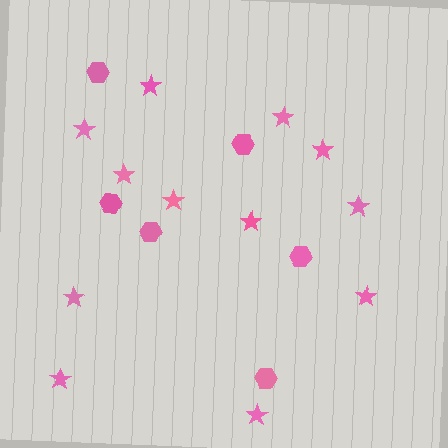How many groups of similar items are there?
There are 2 groups: one group of hexagons (6) and one group of stars (12).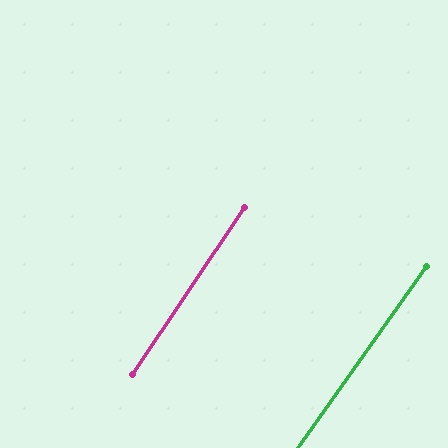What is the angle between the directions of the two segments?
Approximately 2 degrees.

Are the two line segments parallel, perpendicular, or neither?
Parallel — their directions differ by only 1.6°.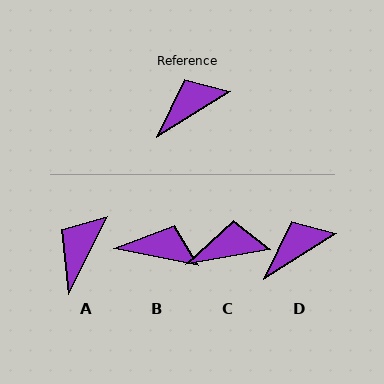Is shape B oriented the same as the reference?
No, it is off by about 44 degrees.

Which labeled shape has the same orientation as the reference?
D.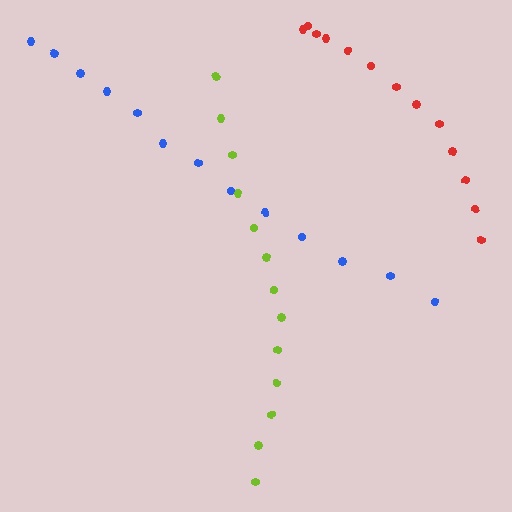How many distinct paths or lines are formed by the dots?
There are 3 distinct paths.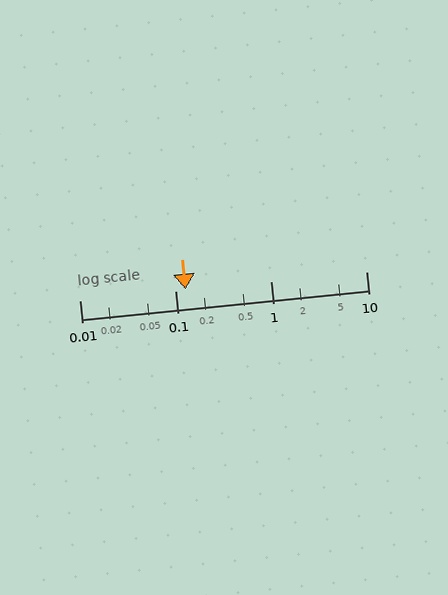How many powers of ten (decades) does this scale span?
The scale spans 3 decades, from 0.01 to 10.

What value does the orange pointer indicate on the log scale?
The pointer indicates approximately 0.13.